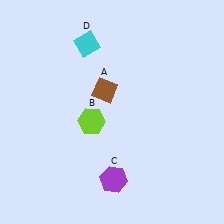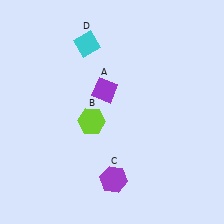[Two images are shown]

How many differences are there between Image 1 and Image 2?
There is 1 difference between the two images.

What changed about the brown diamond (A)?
In Image 1, A is brown. In Image 2, it changed to purple.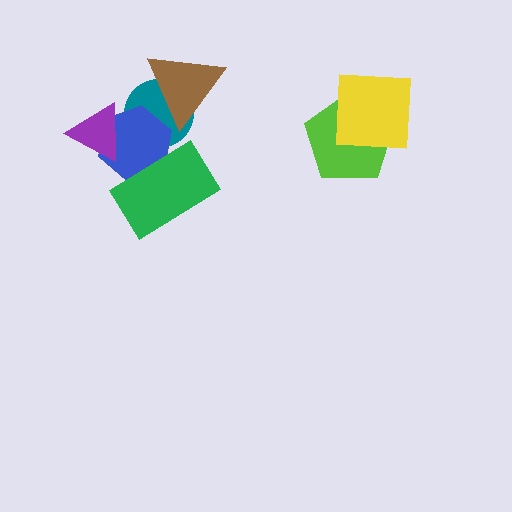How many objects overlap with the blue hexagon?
4 objects overlap with the blue hexagon.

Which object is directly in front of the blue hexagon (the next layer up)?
The purple triangle is directly in front of the blue hexagon.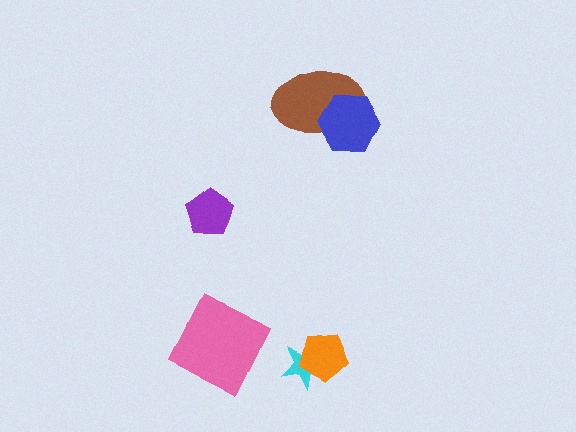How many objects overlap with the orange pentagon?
1 object overlaps with the orange pentagon.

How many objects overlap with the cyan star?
1 object overlaps with the cyan star.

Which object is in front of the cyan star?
The orange pentagon is in front of the cyan star.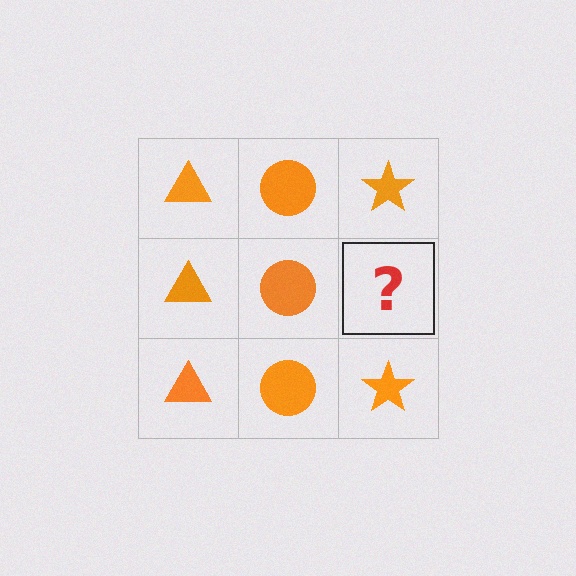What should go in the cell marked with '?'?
The missing cell should contain an orange star.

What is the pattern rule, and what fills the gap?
The rule is that each column has a consistent shape. The gap should be filled with an orange star.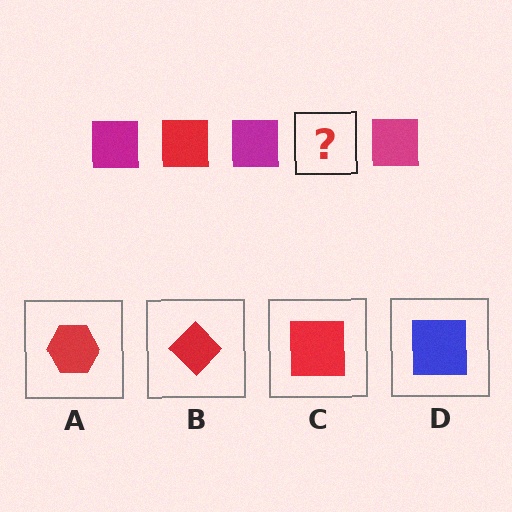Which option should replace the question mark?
Option C.